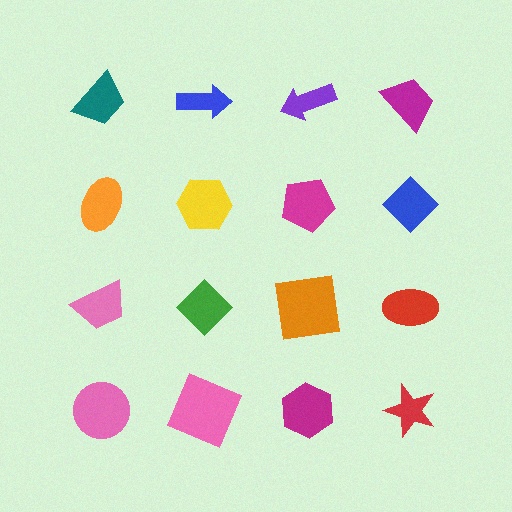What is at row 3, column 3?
An orange square.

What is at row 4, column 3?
A magenta hexagon.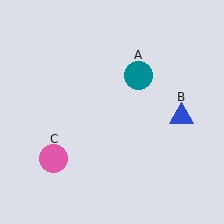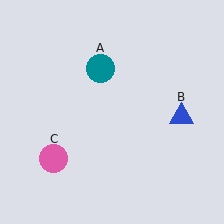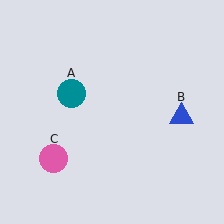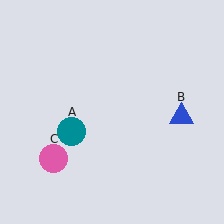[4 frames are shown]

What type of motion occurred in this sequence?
The teal circle (object A) rotated counterclockwise around the center of the scene.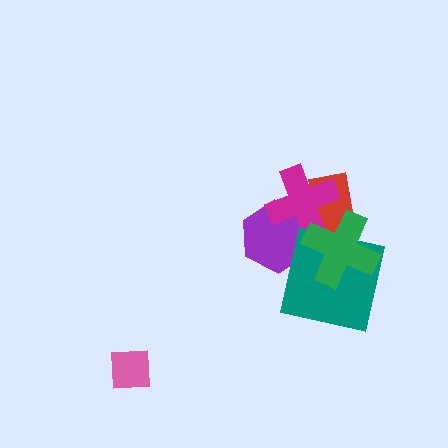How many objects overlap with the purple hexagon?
4 objects overlap with the purple hexagon.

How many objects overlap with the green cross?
5 objects overlap with the green cross.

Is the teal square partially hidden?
Yes, it is partially covered by another shape.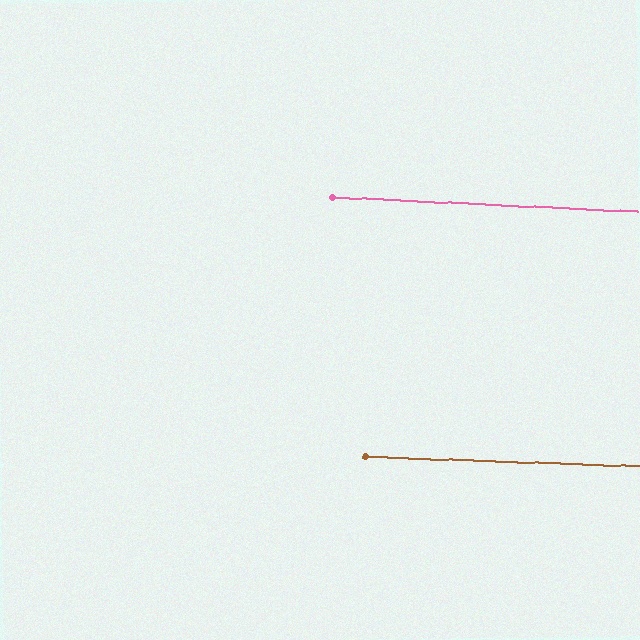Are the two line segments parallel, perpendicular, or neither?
Parallel — their directions differ by only 0.8°.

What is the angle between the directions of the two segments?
Approximately 1 degree.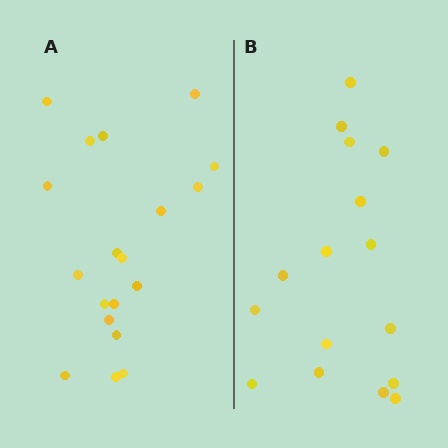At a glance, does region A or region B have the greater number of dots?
Region A (the left region) has more dots.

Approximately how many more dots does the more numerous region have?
Region A has just a few more — roughly 2 or 3 more dots than region B.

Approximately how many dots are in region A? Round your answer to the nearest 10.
About 20 dots. (The exact count is 19, which rounds to 20.)